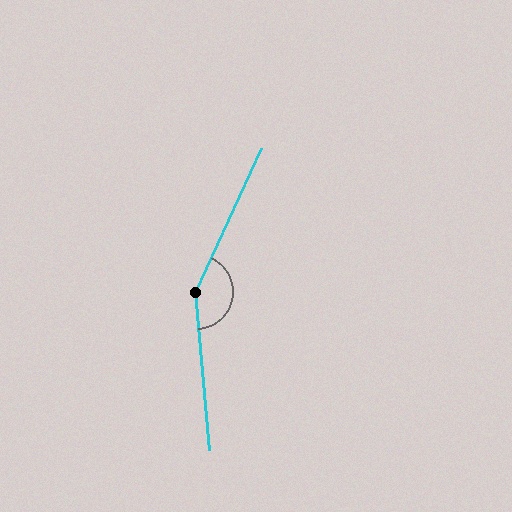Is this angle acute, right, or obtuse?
It is obtuse.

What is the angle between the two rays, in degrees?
Approximately 151 degrees.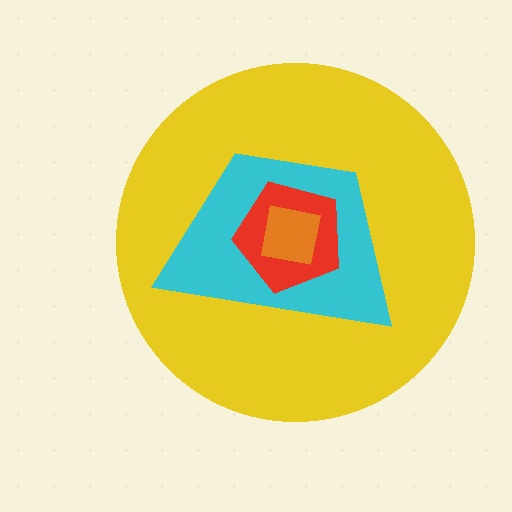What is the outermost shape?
The yellow circle.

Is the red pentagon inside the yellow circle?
Yes.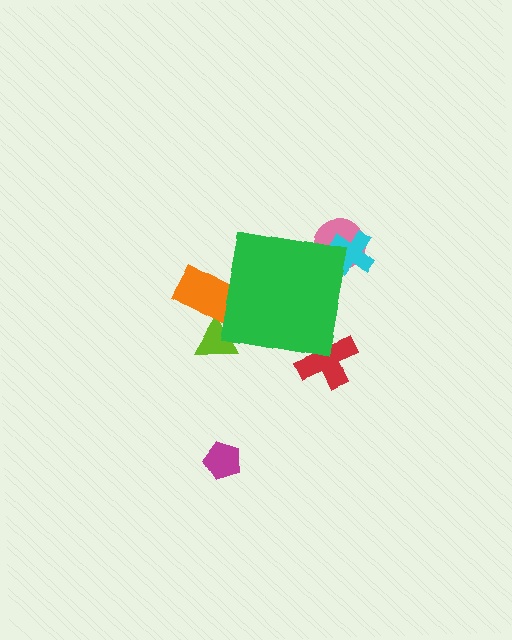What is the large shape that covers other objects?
A green square.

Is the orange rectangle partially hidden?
Yes, the orange rectangle is partially hidden behind the green square.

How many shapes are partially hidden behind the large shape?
5 shapes are partially hidden.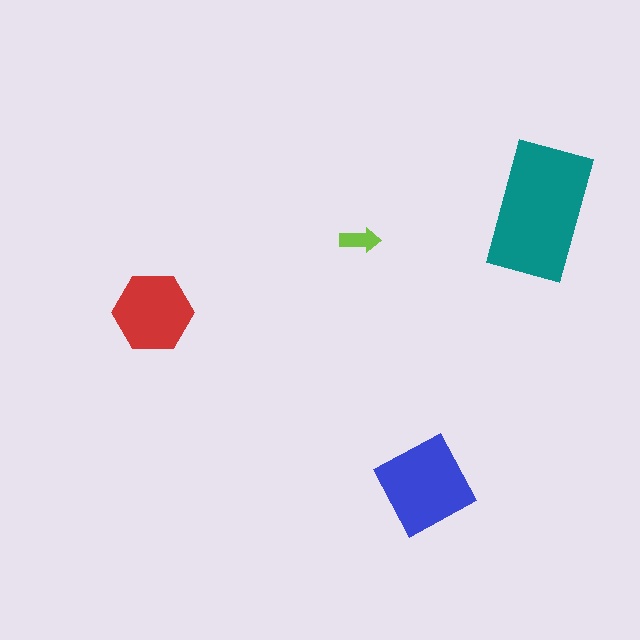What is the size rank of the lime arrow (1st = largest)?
4th.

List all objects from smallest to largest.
The lime arrow, the red hexagon, the blue diamond, the teal rectangle.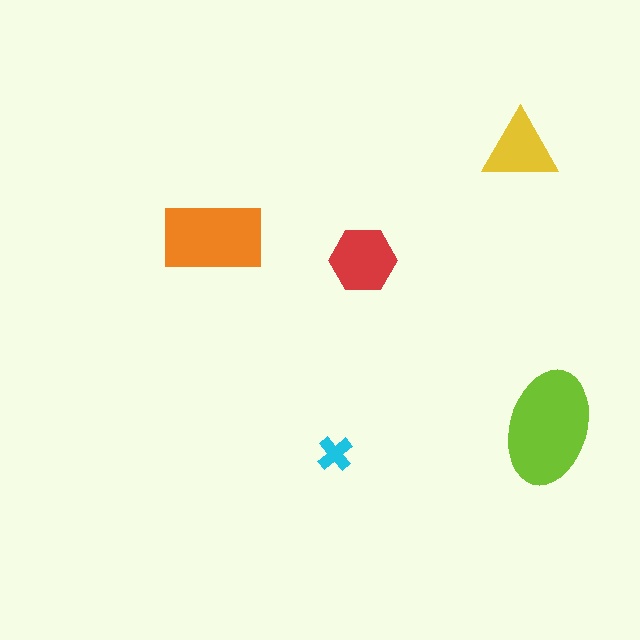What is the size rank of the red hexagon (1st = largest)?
3rd.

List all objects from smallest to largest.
The cyan cross, the yellow triangle, the red hexagon, the orange rectangle, the lime ellipse.